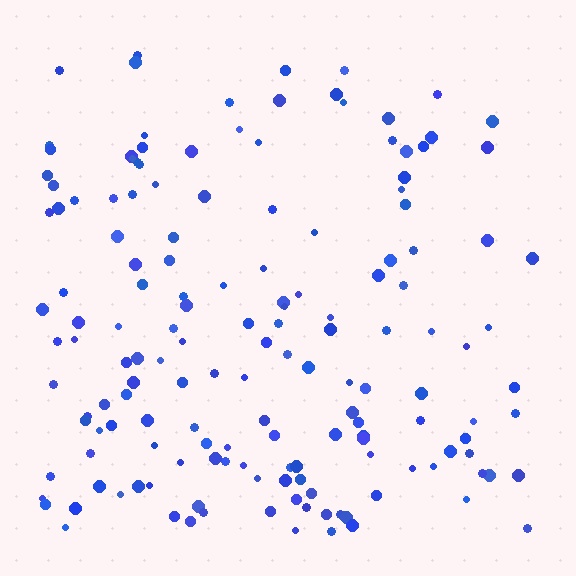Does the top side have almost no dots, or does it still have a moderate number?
Still a moderate number, just noticeably fewer than the bottom.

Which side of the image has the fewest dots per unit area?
The top.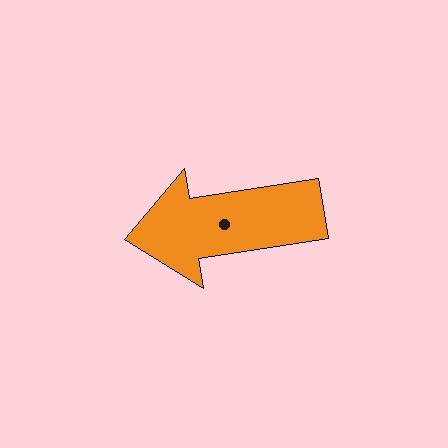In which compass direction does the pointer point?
West.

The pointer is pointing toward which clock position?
Roughly 9 o'clock.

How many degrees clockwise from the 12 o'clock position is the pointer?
Approximately 261 degrees.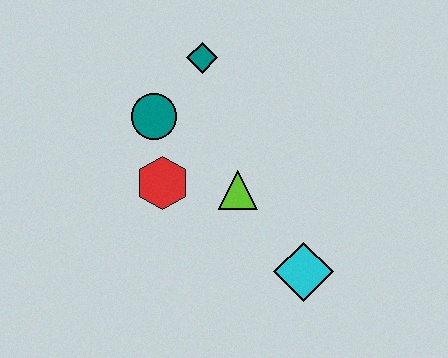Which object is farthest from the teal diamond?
The cyan diamond is farthest from the teal diamond.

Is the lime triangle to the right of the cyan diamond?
No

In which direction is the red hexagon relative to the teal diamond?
The red hexagon is below the teal diamond.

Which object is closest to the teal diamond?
The teal circle is closest to the teal diamond.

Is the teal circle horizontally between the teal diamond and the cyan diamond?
No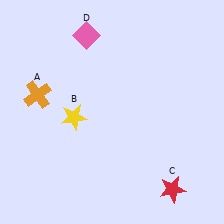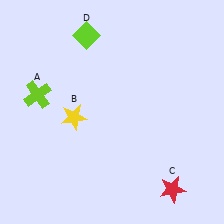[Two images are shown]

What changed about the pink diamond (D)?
In Image 1, D is pink. In Image 2, it changed to lime.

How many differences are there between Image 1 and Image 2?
There are 2 differences between the two images.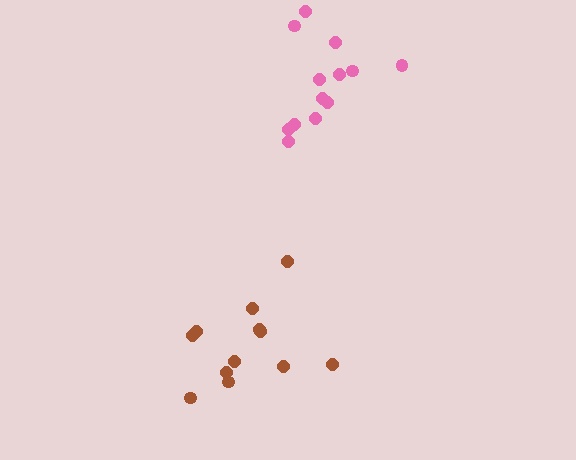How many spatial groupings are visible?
There are 2 spatial groupings.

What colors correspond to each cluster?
The clusters are colored: pink, brown.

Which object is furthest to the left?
The brown cluster is leftmost.